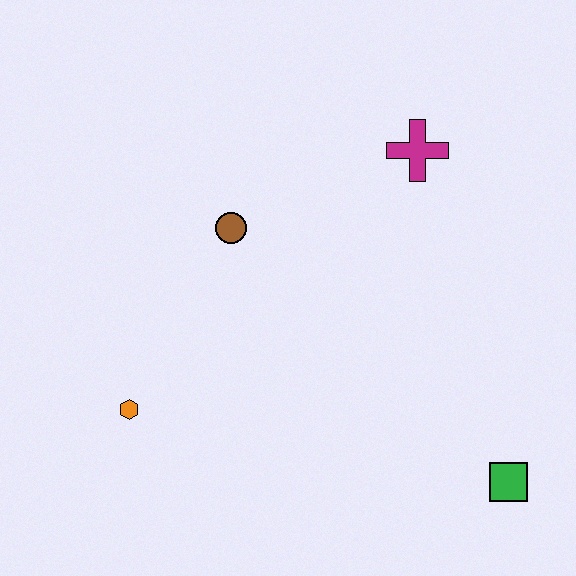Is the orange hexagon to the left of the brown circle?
Yes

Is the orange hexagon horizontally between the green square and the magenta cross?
No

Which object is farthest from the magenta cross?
The orange hexagon is farthest from the magenta cross.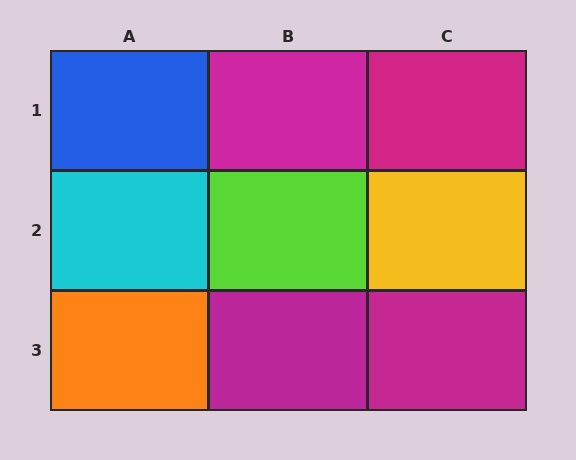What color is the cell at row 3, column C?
Magenta.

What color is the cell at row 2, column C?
Yellow.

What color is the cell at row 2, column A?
Cyan.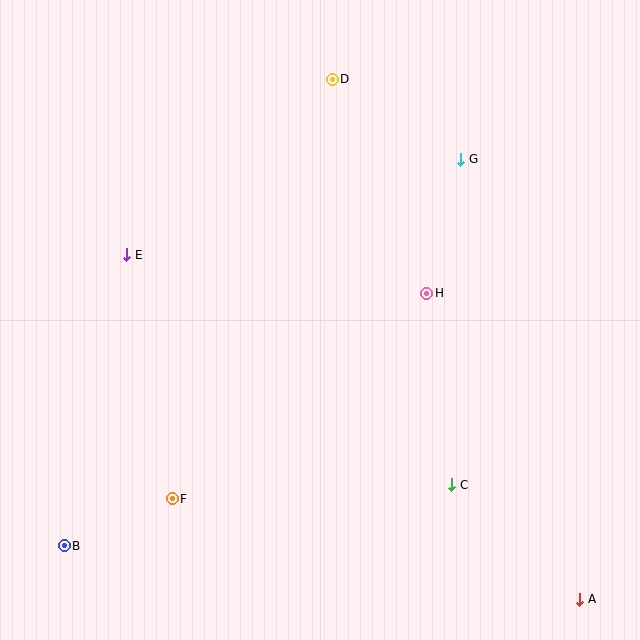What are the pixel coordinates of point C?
Point C is at (452, 485).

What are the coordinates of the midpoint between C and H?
The midpoint between C and H is at (439, 389).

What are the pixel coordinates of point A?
Point A is at (580, 599).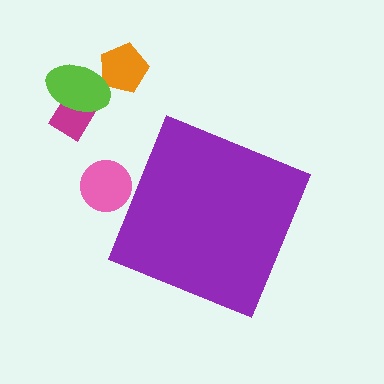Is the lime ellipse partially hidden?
No, the lime ellipse is fully visible.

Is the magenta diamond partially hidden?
No, the magenta diamond is fully visible.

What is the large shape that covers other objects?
A purple diamond.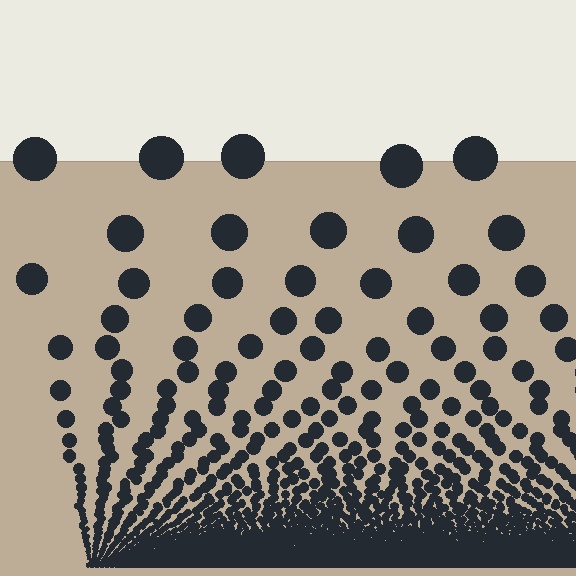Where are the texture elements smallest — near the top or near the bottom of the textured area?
Near the bottom.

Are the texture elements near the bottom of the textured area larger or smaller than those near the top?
Smaller. The gradient is inverted — elements near the bottom are smaller and denser.